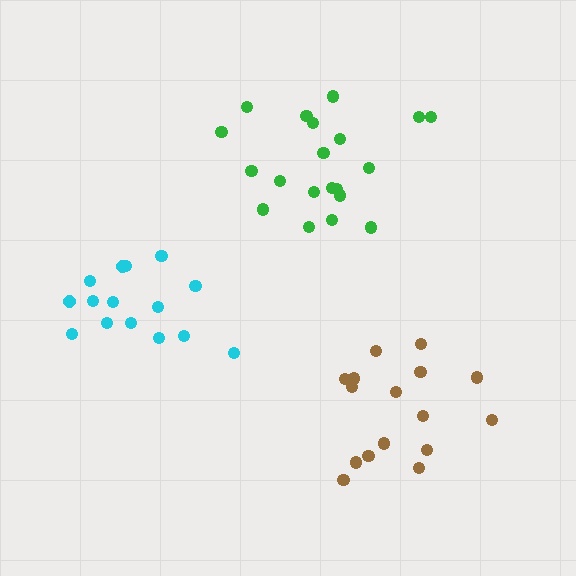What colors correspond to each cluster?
The clusters are colored: green, cyan, brown.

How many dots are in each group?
Group 1: 20 dots, Group 2: 15 dots, Group 3: 16 dots (51 total).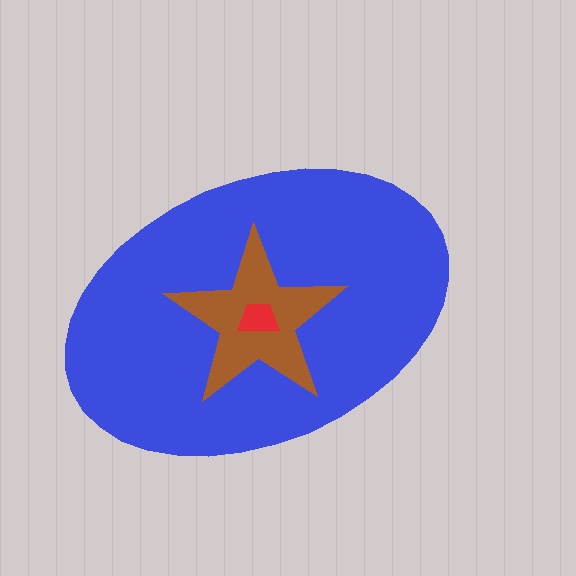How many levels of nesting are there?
3.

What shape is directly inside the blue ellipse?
The brown star.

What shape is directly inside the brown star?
The red trapezoid.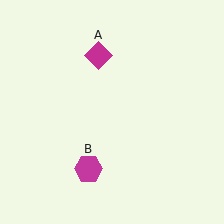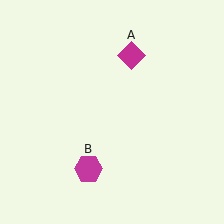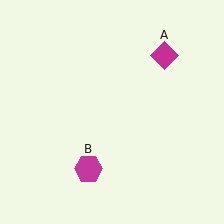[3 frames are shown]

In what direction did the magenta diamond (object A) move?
The magenta diamond (object A) moved right.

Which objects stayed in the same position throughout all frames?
Magenta hexagon (object B) remained stationary.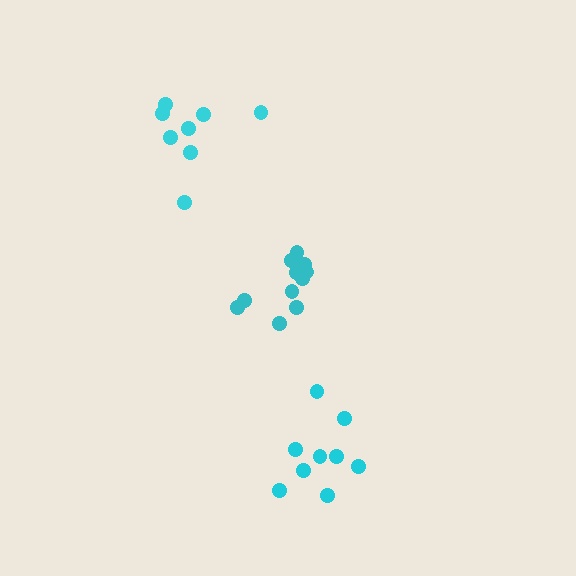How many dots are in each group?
Group 1: 8 dots, Group 2: 11 dots, Group 3: 9 dots (28 total).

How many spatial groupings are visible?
There are 3 spatial groupings.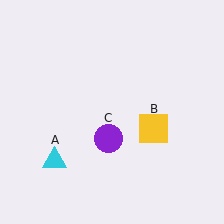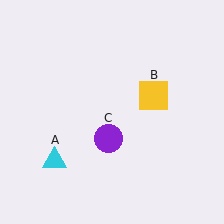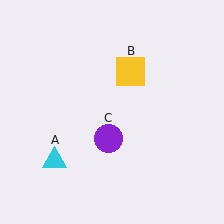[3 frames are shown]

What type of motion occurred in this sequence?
The yellow square (object B) rotated counterclockwise around the center of the scene.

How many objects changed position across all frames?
1 object changed position: yellow square (object B).